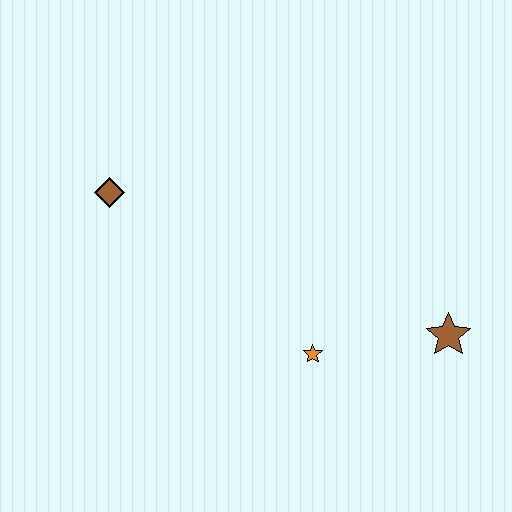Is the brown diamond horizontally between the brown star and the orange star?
No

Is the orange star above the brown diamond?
No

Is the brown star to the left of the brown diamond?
No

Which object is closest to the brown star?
The orange star is closest to the brown star.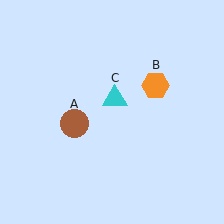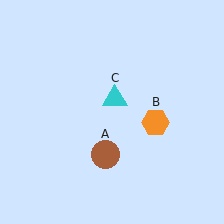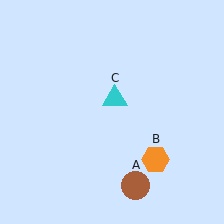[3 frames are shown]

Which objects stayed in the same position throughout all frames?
Cyan triangle (object C) remained stationary.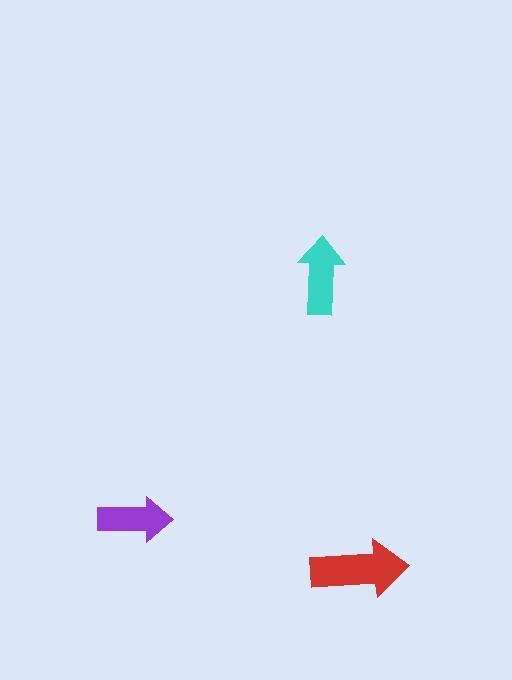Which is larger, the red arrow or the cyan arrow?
The red one.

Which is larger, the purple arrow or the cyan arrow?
The cyan one.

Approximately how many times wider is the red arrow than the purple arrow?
About 1.5 times wider.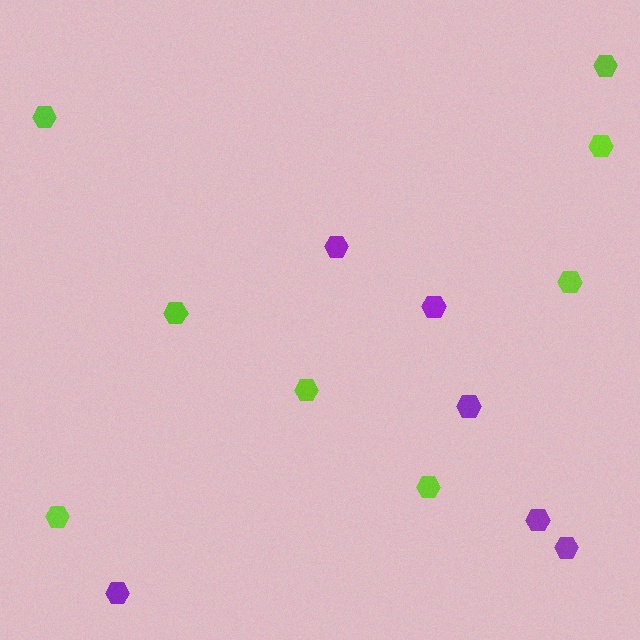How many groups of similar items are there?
There are 2 groups: one group of purple hexagons (6) and one group of lime hexagons (8).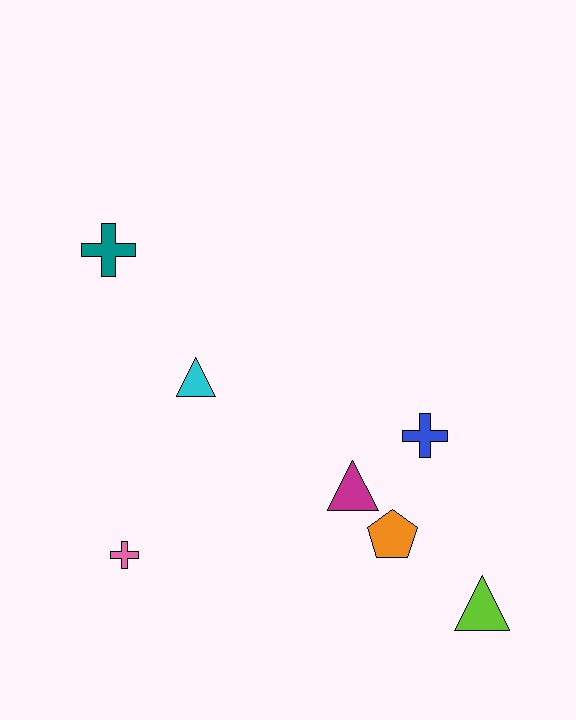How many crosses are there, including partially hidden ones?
There are 3 crosses.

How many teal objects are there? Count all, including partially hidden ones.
There is 1 teal object.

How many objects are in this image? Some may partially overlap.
There are 7 objects.